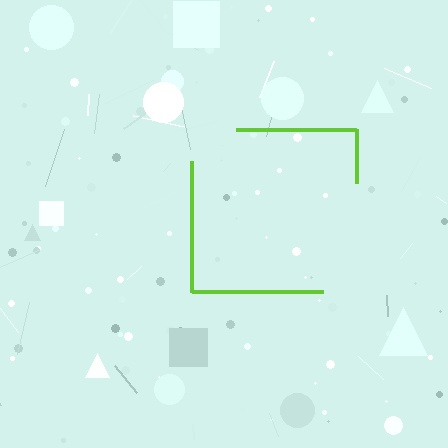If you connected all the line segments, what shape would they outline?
They would outline a square.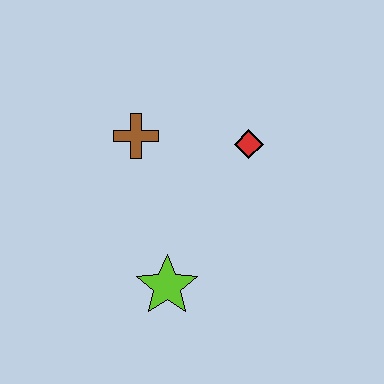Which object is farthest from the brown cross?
The lime star is farthest from the brown cross.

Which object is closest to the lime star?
The brown cross is closest to the lime star.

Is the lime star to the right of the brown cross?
Yes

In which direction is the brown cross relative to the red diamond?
The brown cross is to the left of the red diamond.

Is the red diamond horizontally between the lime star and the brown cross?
No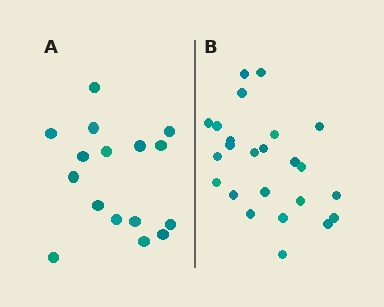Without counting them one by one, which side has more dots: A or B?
Region B (the right region) has more dots.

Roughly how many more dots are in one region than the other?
Region B has roughly 8 or so more dots than region A.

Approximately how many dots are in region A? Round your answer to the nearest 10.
About 20 dots. (The exact count is 16, which rounds to 20.)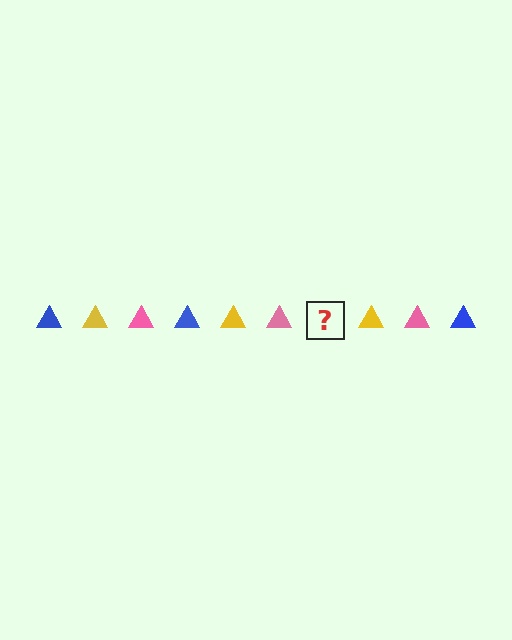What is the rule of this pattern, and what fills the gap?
The rule is that the pattern cycles through blue, yellow, pink triangles. The gap should be filled with a blue triangle.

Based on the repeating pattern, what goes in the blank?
The blank should be a blue triangle.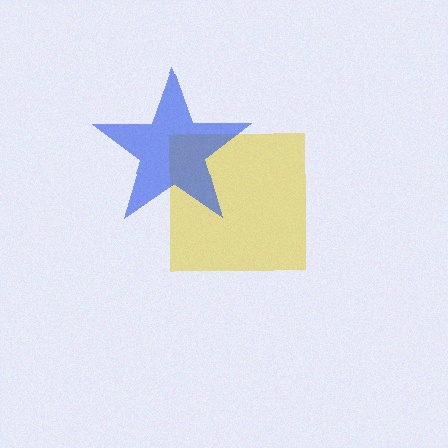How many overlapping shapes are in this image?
There are 2 overlapping shapes in the image.